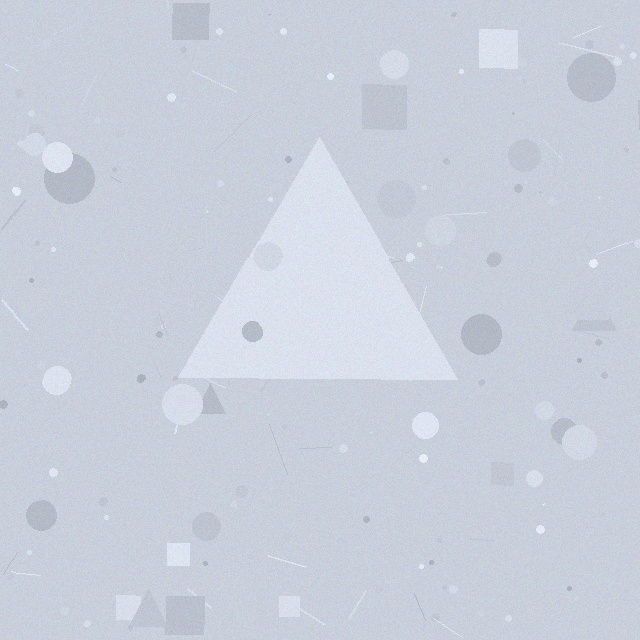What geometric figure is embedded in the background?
A triangle is embedded in the background.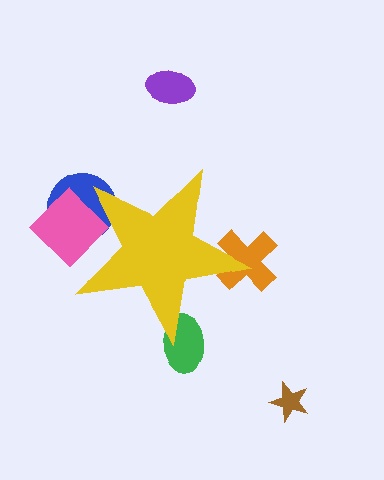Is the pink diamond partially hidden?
Yes, the pink diamond is partially hidden behind the yellow star.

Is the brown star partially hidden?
No, the brown star is fully visible.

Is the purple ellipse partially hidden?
No, the purple ellipse is fully visible.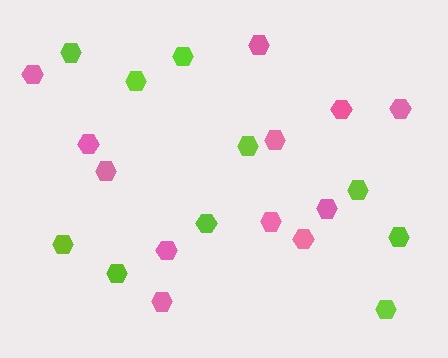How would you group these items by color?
There are 2 groups: one group of pink hexagons (12) and one group of lime hexagons (10).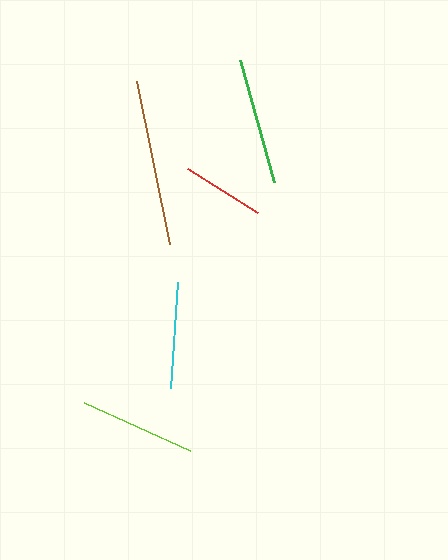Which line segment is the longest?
The brown line is the longest at approximately 166 pixels.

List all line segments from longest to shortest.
From longest to shortest: brown, green, lime, cyan, red.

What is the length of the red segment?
The red segment is approximately 83 pixels long.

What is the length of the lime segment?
The lime segment is approximately 117 pixels long.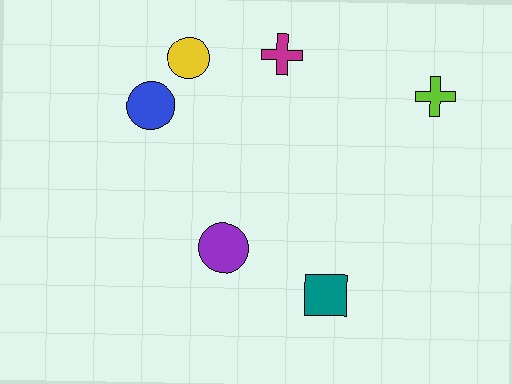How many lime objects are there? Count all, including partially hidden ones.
There is 1 lime object.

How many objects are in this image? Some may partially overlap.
There are 6 objects.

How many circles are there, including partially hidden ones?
There are 3 circles.